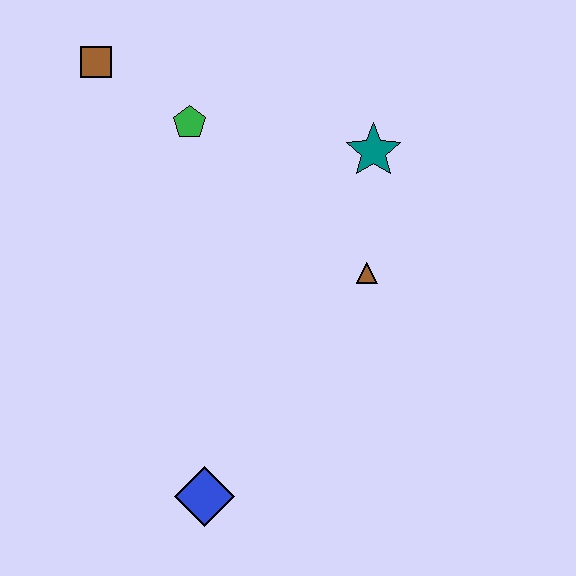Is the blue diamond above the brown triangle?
No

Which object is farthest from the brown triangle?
The brown square is farthest from the brown triangle.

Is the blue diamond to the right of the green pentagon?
Yes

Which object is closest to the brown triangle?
The teal star is closest to the brown triangle.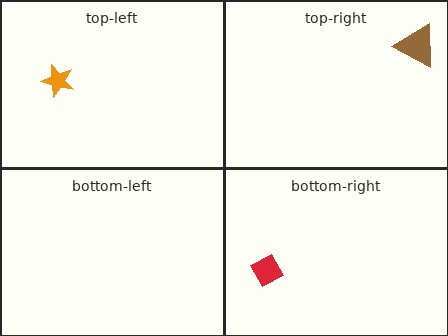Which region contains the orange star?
The top-left region.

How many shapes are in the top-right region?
1.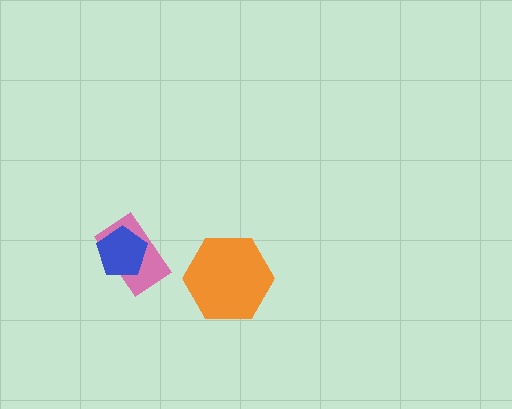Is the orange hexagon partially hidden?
No, no other shape covers it.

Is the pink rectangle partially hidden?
Yes, it is partially covered by another shape.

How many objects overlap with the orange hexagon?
0 objects overlap with the orange hexagon.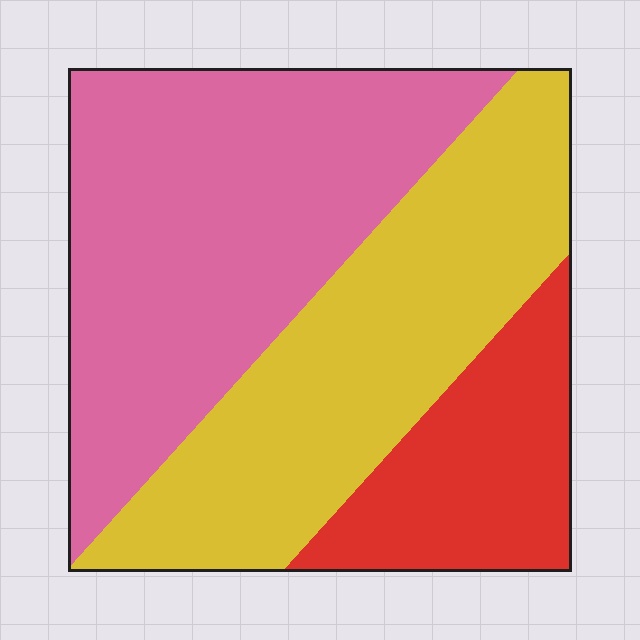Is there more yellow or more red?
Yellow.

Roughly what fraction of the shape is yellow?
Yellow takes up about three eighths (3/8) of the shape.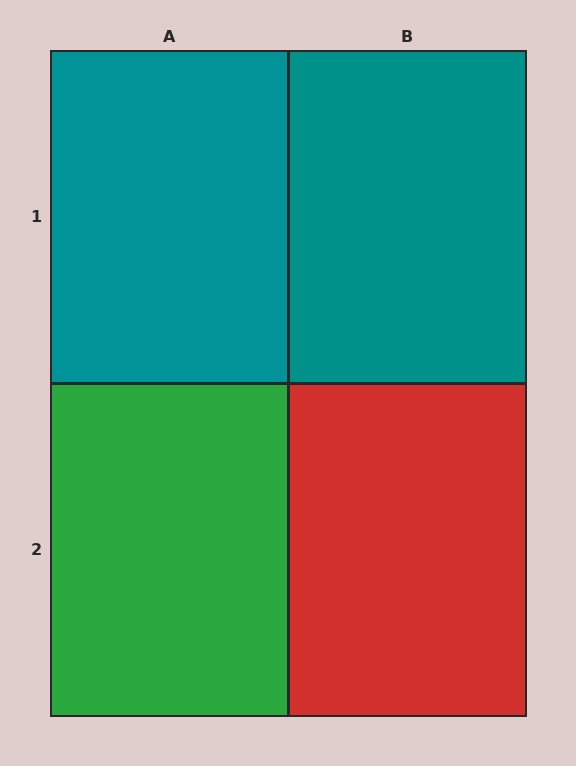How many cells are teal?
2 cells are teal.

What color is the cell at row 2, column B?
Red.